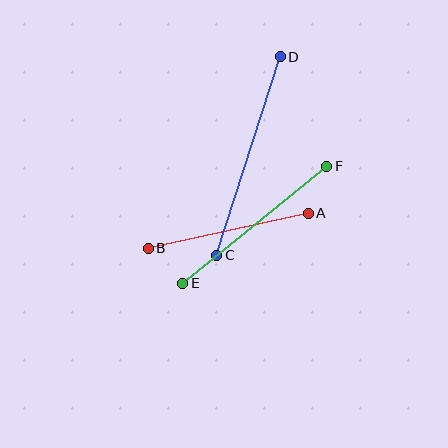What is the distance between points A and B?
The distance is approximately 163 pixels.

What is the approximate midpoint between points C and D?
The midpoint is at approximately (249, 156) pixels.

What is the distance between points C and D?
The distance is approximately 208 pixels.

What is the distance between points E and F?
The distance is approximately 185 pixels.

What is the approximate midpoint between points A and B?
The midpoint is at approximately (228, 231) pixels.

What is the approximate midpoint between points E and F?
The midpoint is at approximately (255, 225) pixels.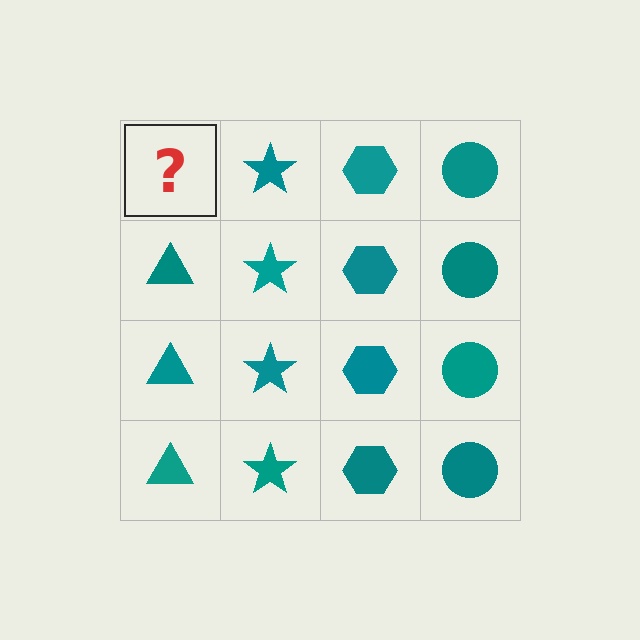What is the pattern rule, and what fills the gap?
The rule is that each column has a consistent shape. The gap should be filled with a teal triangle.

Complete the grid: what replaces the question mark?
The question mark should be replaced with a teal triangle.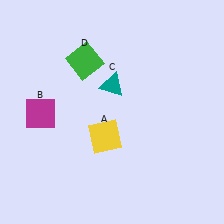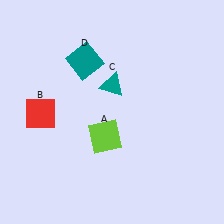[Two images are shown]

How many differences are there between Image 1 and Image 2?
There are 3 differences between the two images.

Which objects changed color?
A changed from yellow to lime. B changed from magenta to red. D changed from green to teal.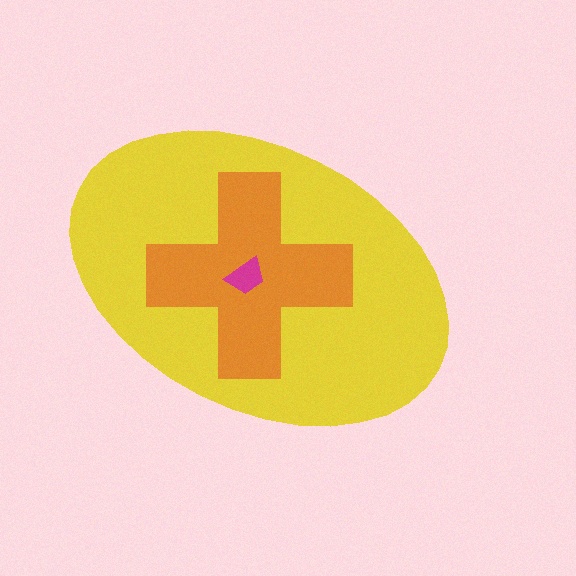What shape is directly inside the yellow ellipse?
The orange cross.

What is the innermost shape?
The magenta trapezoid.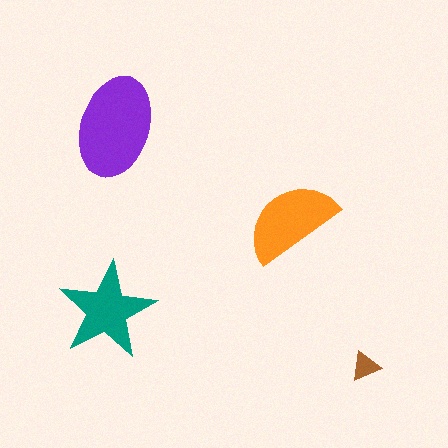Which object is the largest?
The purple ellipse.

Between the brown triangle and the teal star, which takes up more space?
The teal star.